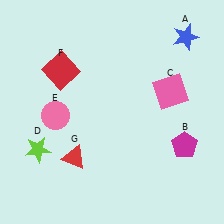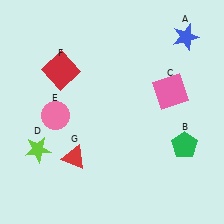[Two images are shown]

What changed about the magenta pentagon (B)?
In Image 1, B is magenta. In Image 2, it changed to green.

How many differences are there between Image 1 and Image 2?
There is 1 difference between the two images.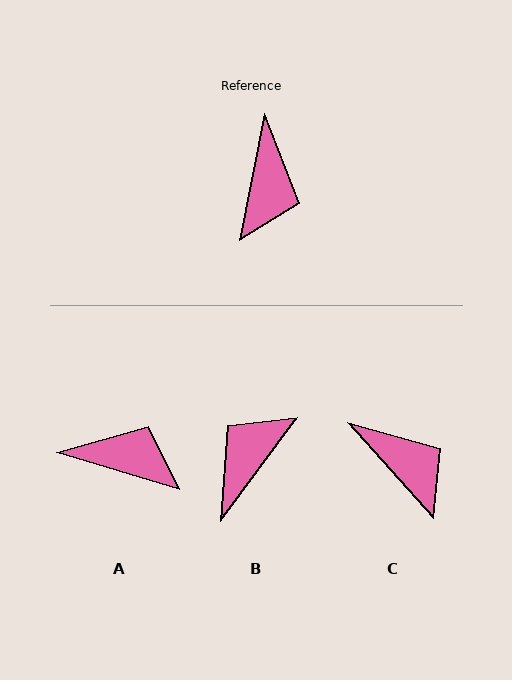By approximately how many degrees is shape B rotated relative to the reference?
Approximately 155 degrees counter-clockwise.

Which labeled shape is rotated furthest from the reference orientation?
B, about 155 degrees away.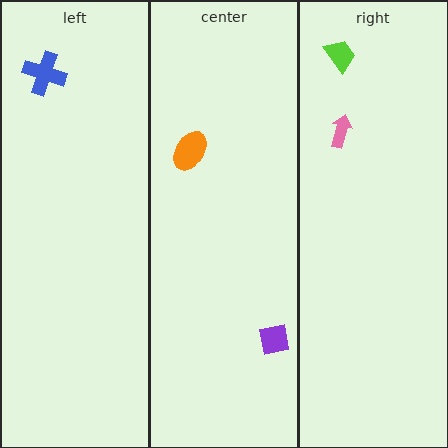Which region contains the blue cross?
The left region.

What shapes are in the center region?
The orange ellipse, the purple square.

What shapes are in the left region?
The blue cross.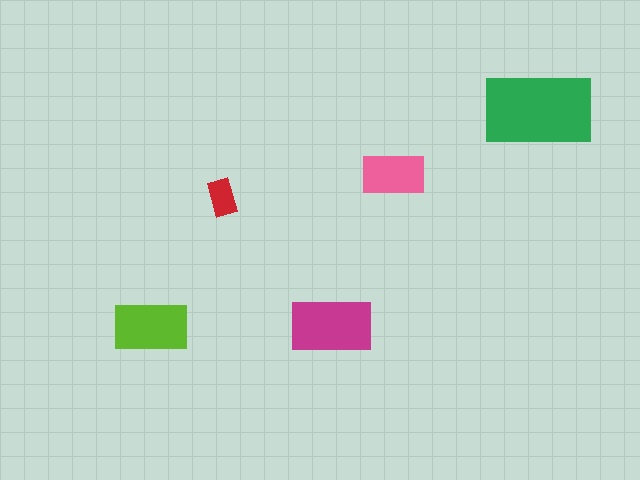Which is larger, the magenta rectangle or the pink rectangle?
The magenta one.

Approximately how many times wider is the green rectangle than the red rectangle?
About 3 times wider.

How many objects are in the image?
There are 5 objects in the image.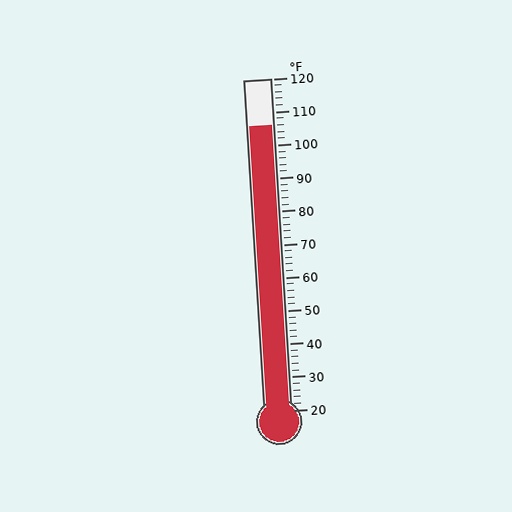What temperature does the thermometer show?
The thermometer shows approximately 106°F.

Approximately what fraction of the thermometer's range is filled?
The thermometer is filled to approximately 85% of its range.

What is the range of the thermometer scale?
The thermometer scale ranges from 20°F to 120°F.